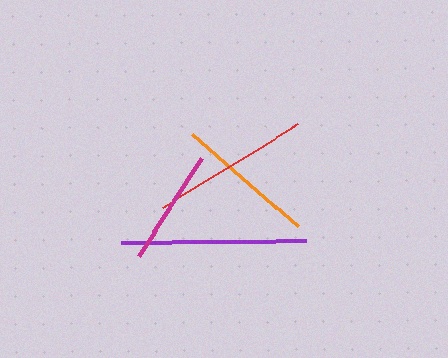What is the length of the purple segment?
The purple segment is approximately 184 pixels long.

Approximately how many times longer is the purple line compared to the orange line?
The purple line is approximately 1.3 times the length of the orange line.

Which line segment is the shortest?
The magenta line is the shortest at approximately 116 pixels.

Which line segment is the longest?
The purple line is the longest at approximately 184 pixels.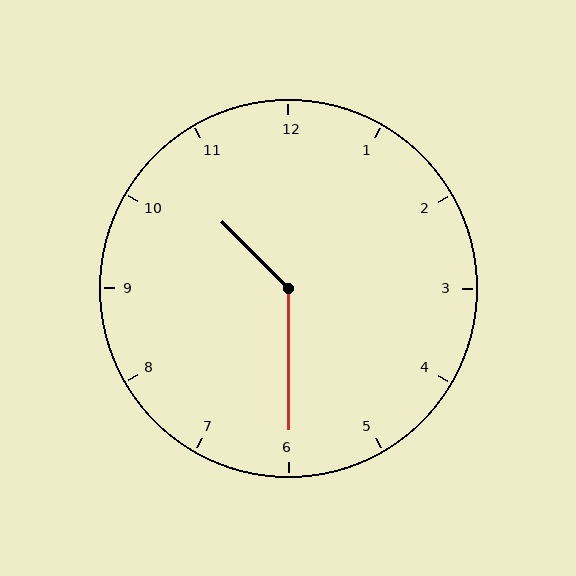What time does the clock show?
10:30.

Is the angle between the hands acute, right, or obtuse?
It is obtuse.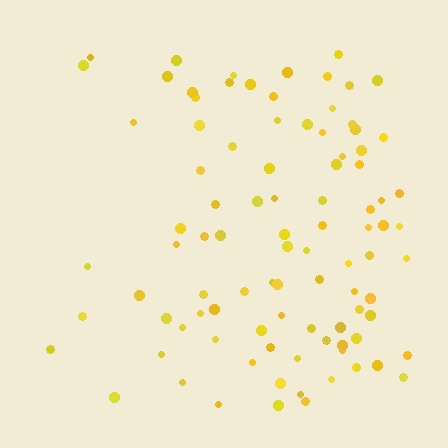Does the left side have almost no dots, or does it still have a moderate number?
Still a moderate number, just noticeably fewer than the right.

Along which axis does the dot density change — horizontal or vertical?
Horizontal.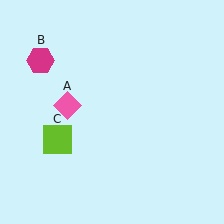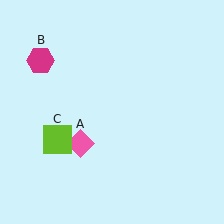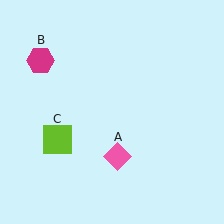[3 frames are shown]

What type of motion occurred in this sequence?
The pink diamond (object A) rotated counterclockwise around the center of the scene.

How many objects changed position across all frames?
1 object changed position: pink diamond (object A).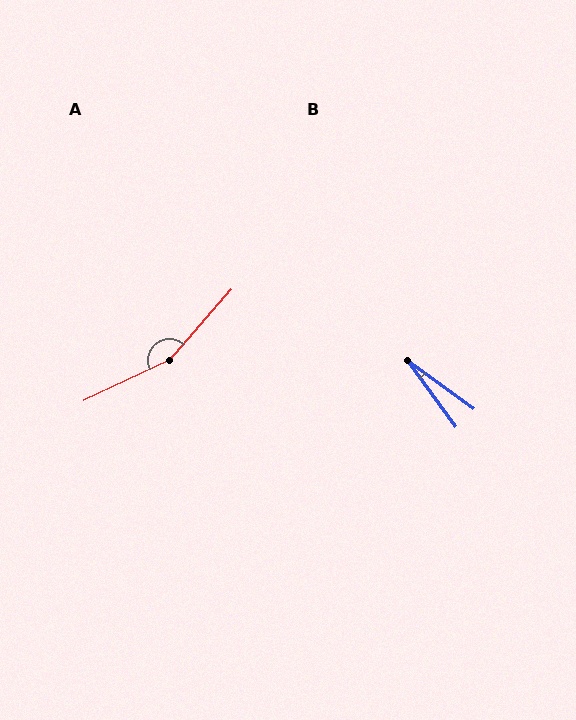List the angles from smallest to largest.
B (18°), A (157°).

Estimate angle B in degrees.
Approximately 18 degrees.